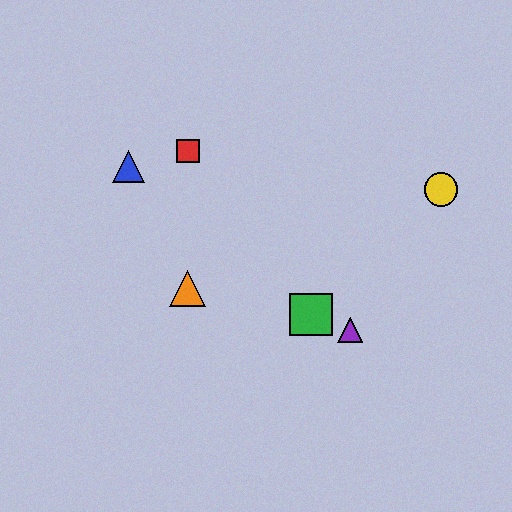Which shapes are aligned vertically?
The red square, the orange triangle are aligned vertically.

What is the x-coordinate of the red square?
The red square is at x≈188.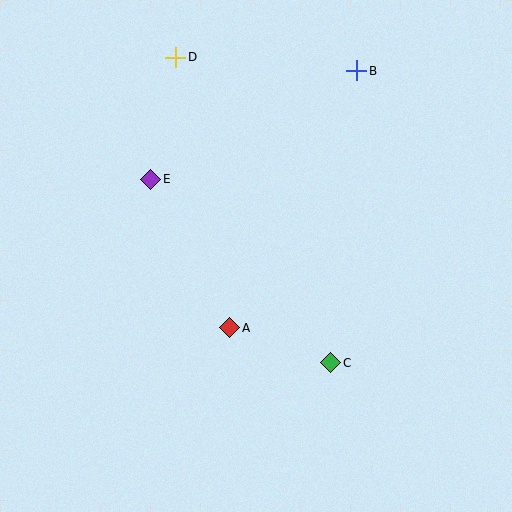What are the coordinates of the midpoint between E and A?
The midpoint between E and A is at (190, 254).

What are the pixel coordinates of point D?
Point D is at (176, 57).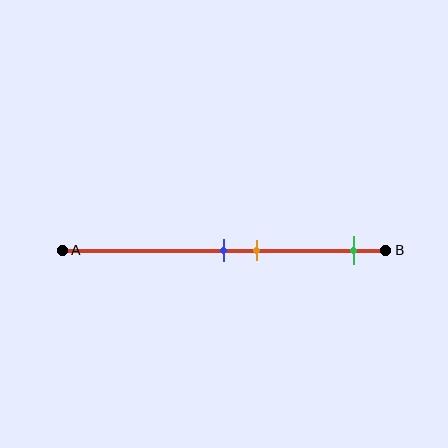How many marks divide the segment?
There are 3 marks dividing the segment.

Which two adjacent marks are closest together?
The blue and orange marks are the closest adjacent pair.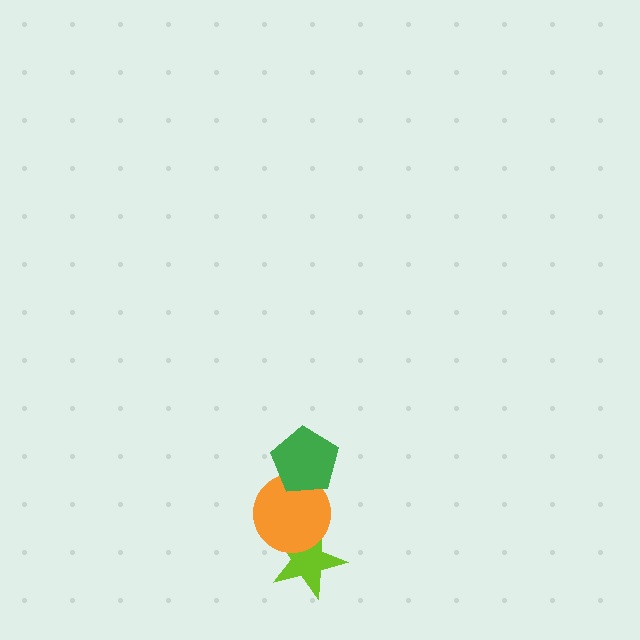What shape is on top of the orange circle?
The green pentagon is on top of the orange circle.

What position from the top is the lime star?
The lime star is 3rd from the top.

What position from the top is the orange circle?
The orange circle is 2nd from the top.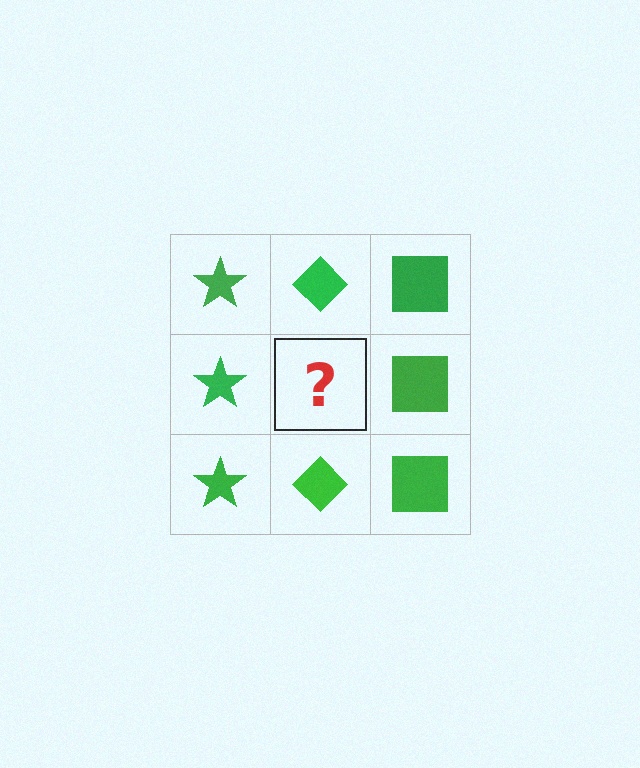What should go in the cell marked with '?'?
The missing cell should contain a green diamond.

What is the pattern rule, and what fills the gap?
The rule is that each column has a consistent shape. The gap should be filled with a green diamond.